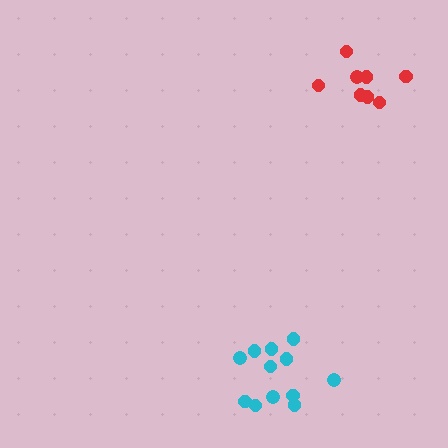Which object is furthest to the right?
The red cluster is rightmost.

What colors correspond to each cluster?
The clusters are colored: cyan, red.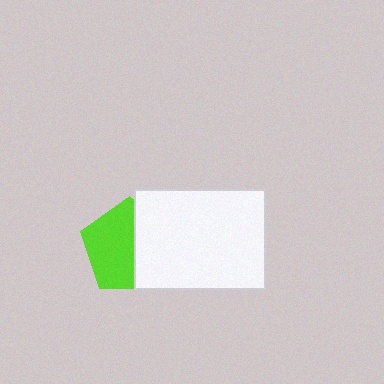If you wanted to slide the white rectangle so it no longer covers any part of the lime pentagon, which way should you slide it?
Slide it right — that is the most direct way to separate the two shapes.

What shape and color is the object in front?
The object in front is a white rectangle.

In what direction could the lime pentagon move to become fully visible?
The lime pentagon could move left. That would shift it out from behind the white rectangle entirely.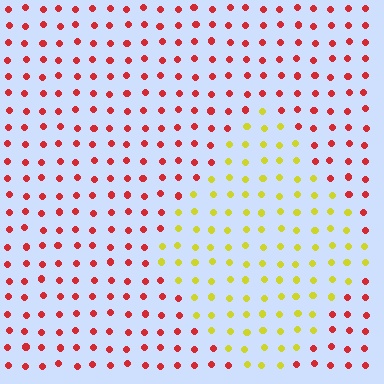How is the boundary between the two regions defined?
The boundary is defined purely by a slight shift in hue (about 65 degrees). Spacing, size, and orientation are identical on both sides.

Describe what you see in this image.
The image is filled with small red elements in a uniform arrangement. A diamond-shaped region is visible where the elements are tinted to a slightly different hue, forming a subtle color boundary.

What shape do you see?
I see a diamond.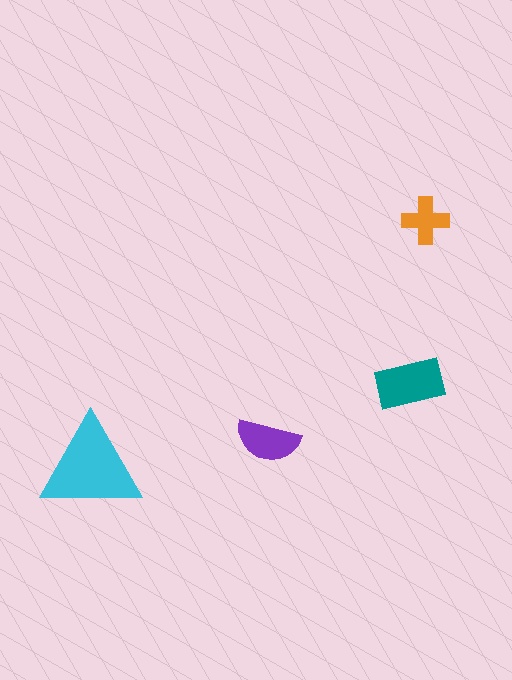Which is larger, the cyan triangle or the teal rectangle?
The cyan triangle.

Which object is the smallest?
The orange cross.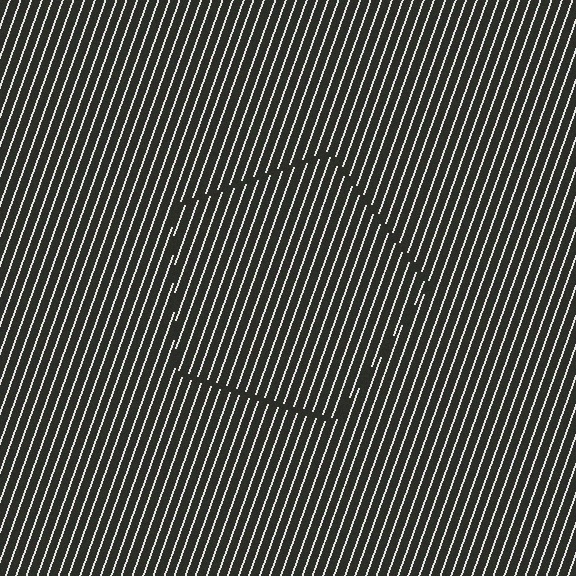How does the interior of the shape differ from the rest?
The interior of the shape contains the same grating, shifted by half a period — the contour is defined by the phase discontinuity where line-ends from the inner and outer gratings abut.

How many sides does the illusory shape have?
5 sides — the line-ends trace a pentagon.